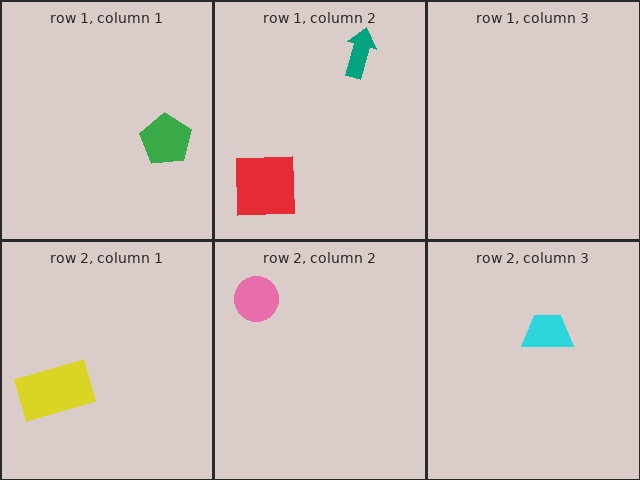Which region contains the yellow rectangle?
The row 2, column 1 region.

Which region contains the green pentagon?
The row 1, column 1 region.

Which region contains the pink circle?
The row 2, column 2 region.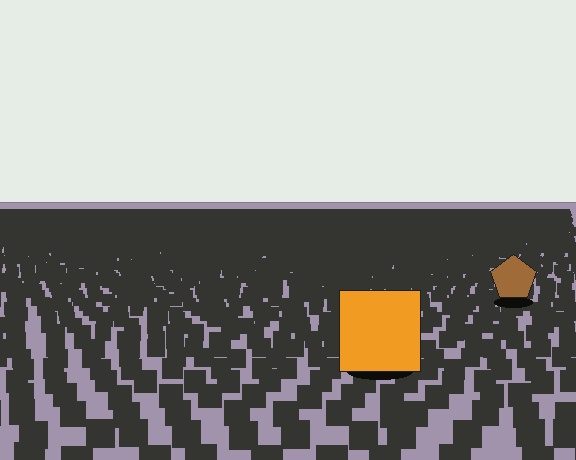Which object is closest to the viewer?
The orange square is closest. The texture marks near it are larger and more spread out.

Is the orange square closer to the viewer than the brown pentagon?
Yes. The orange square is closer — you can tell from the texture gradient: the ground texture is coarser near it.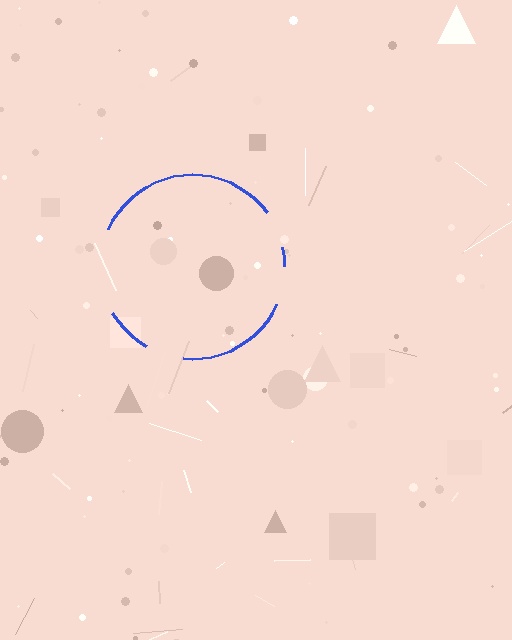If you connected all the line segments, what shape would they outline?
They would outline a circle.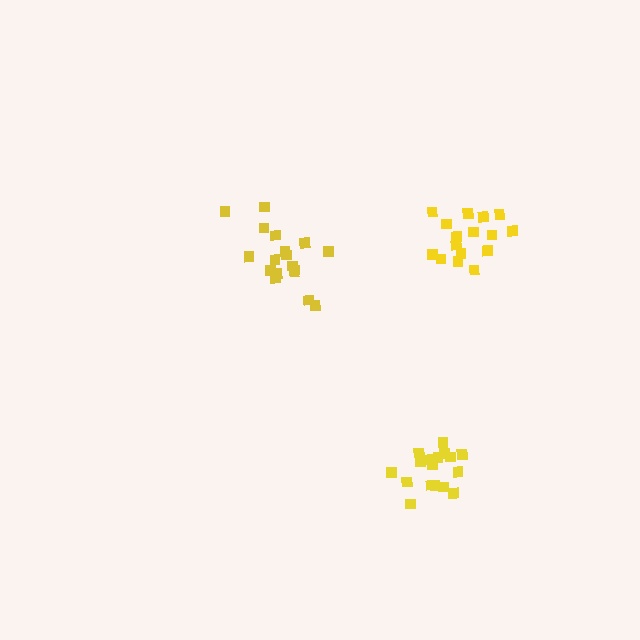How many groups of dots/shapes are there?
There are 3 groups.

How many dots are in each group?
Group 1: 18 dots, Group 2: 16 dots, Group 3: 17 dots (51 total).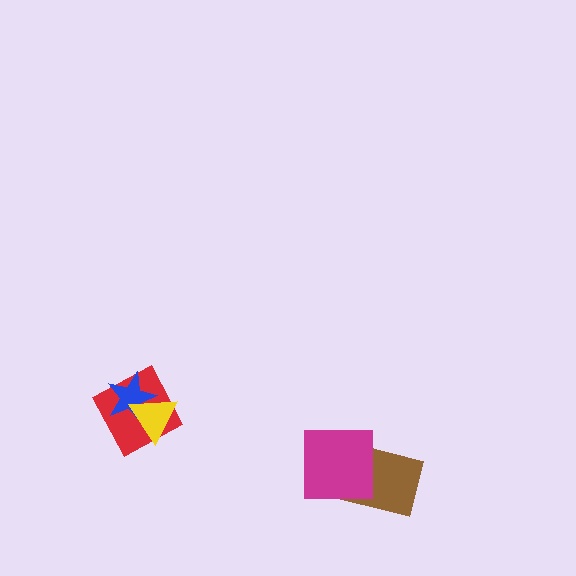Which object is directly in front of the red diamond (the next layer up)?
The blue star is directly in front of the red diamond.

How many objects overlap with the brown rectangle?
1 object overlaps with the brown rectangle.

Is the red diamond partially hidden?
Yes, it is partially covered by another shape.